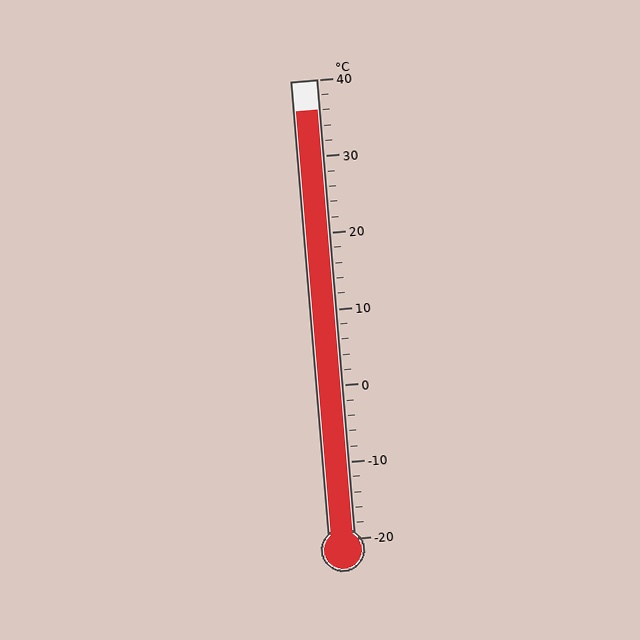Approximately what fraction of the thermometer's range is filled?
The thermometer is filled to approximately 95% of its range.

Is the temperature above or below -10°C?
The temperature is above -10°C.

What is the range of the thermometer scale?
The thermometer scale ranges from -20°C to 40°C.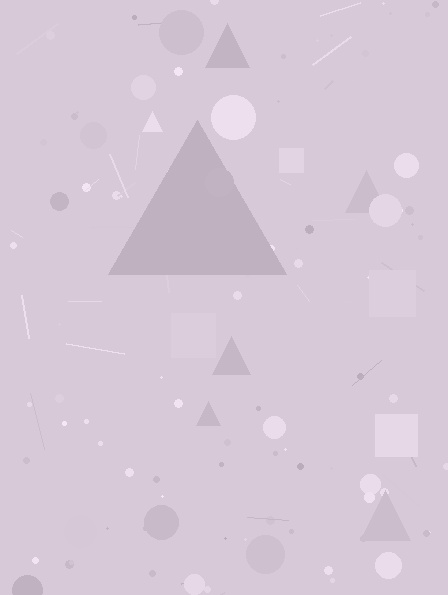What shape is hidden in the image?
A triangle is hidden in the image.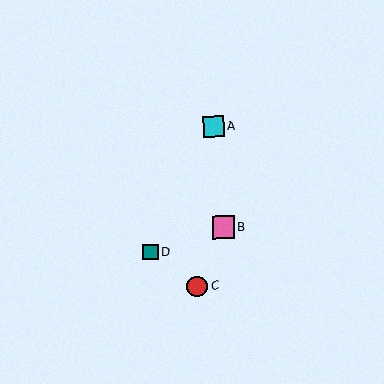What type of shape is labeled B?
Shape B is a pink square.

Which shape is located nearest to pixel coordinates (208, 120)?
The cyan square (labeled A) at (213, 126) is nearest to that location.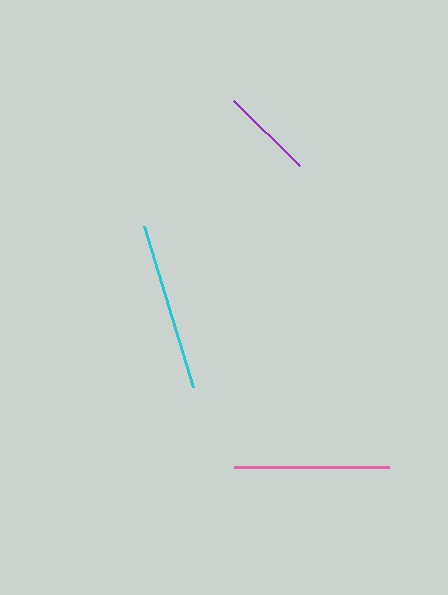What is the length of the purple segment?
The purple segment is approximately 93 pixels long.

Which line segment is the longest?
The cyan line is the longest at approximately 168 pixels.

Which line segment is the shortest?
The purple line is the shortest at approximately 93 pixels.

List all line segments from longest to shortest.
From longest to shortest: cyan, pink, purple.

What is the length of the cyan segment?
The cyan segment is approximately 168 pixels long.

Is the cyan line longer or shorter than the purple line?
The cyan line is longer than the purple line.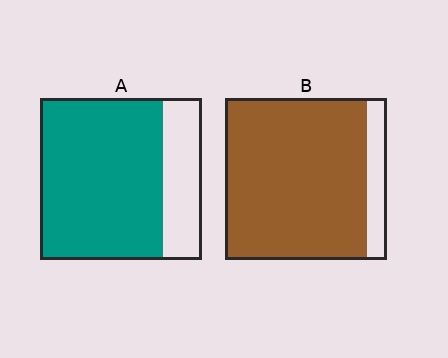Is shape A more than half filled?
Yes.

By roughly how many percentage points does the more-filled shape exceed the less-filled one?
By roughly 10 percentage points (B over A).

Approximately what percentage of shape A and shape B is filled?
A is approximately 75% and B is approximately 90%.